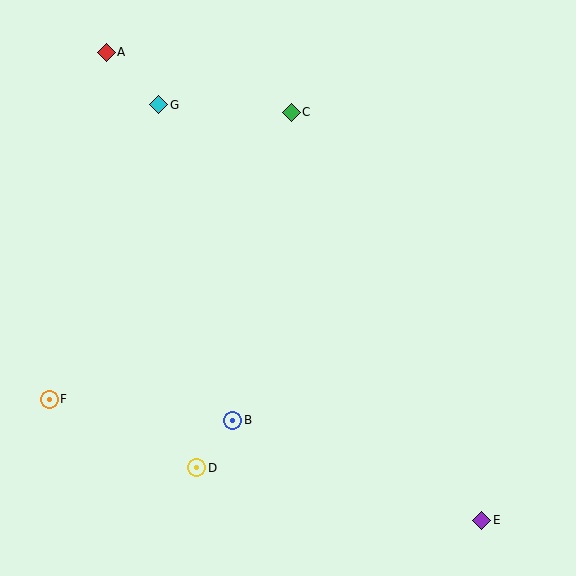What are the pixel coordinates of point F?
Point F is at (49, 399).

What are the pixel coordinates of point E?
Point E is at (482, 520).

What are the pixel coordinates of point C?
Point C is at (291, 112).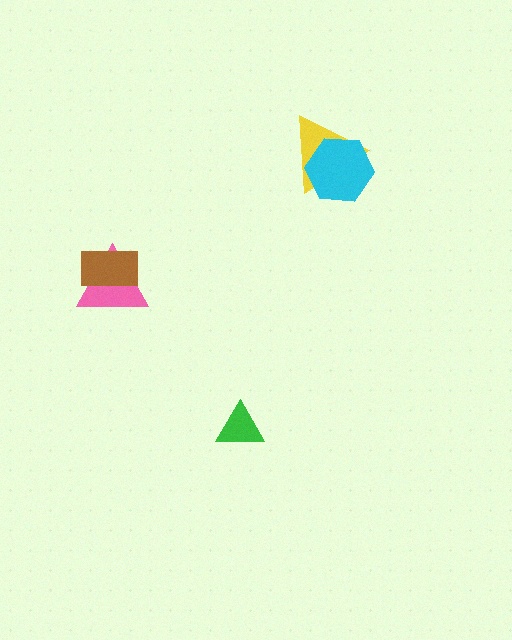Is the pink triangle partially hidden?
Yes, it is partially covered by another shape.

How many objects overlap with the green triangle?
0 objects overlap with the green triangle.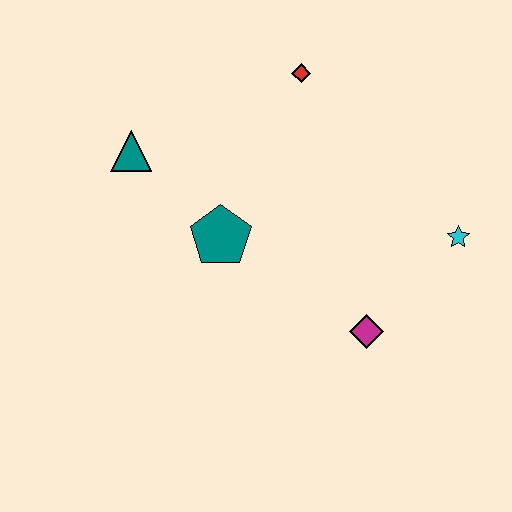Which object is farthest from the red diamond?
The magenta diamond is farthest from the red diamond.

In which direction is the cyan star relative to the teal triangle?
The cyan star is to the right of the teal triangle.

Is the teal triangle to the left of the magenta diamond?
Yes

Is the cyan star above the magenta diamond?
Yes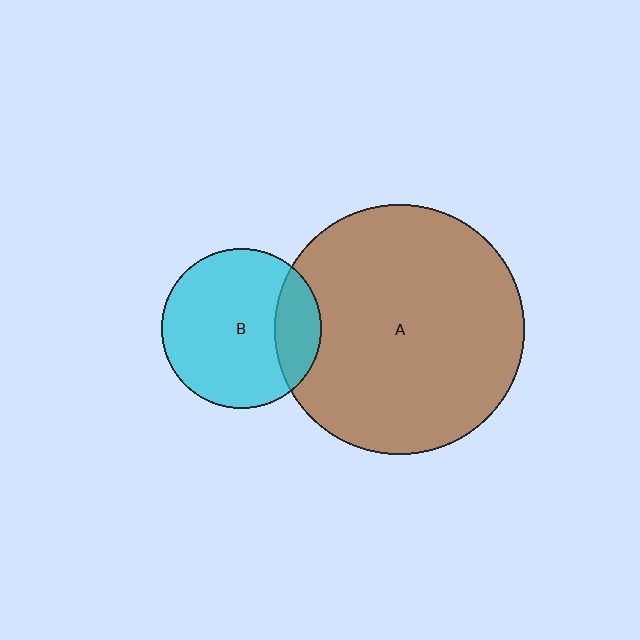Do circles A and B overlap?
Yes.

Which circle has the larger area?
Circle A (brown).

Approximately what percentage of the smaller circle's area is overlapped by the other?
Approximately 20%.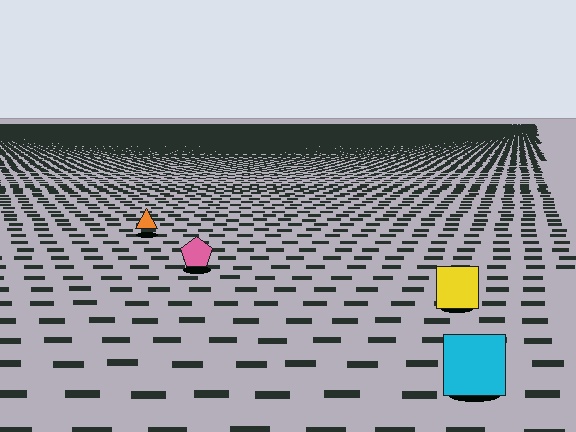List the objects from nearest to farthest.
From nearest to farthest: the cyan square, the yellow square, the pink pentagon, the orange triangle.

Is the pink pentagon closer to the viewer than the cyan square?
No. The cyan square is closer — you can tell from the texture gradient: the ground texture is coarser near it.